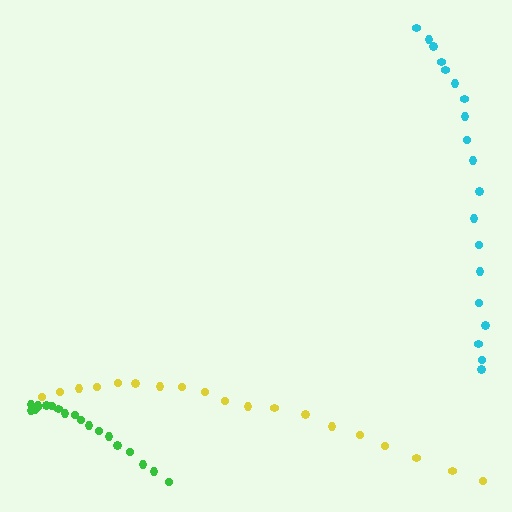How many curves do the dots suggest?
There are 3 distinct paths.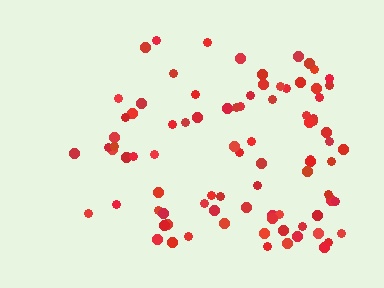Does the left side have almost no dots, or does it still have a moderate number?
Still a moderate number, just noticeably fewer than the right.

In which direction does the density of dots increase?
From left to right, with the right side densest.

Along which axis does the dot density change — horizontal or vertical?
Horizontal.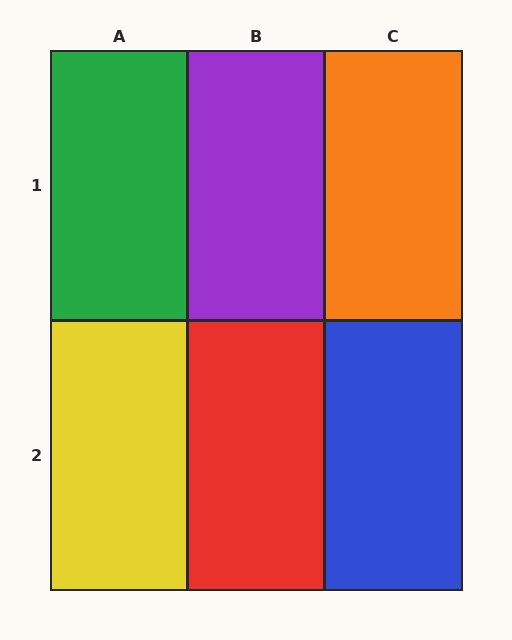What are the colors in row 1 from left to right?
Green, purple, orange.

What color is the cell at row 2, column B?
Red.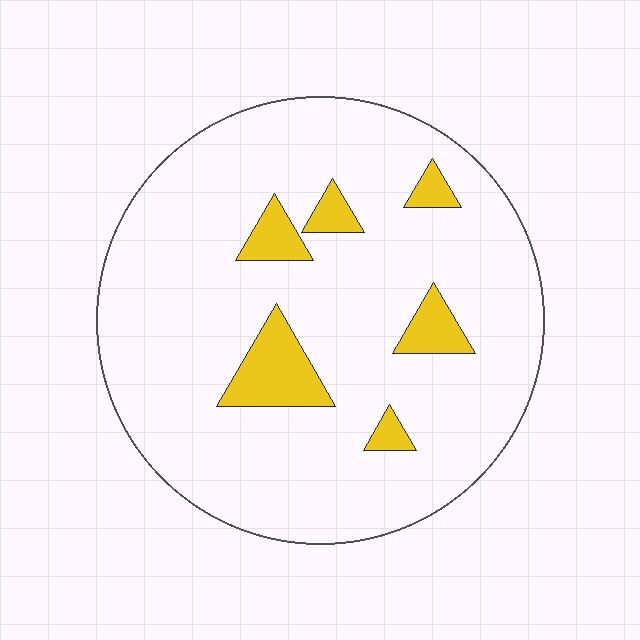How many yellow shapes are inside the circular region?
6.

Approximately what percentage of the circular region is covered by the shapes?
Approximately 10%.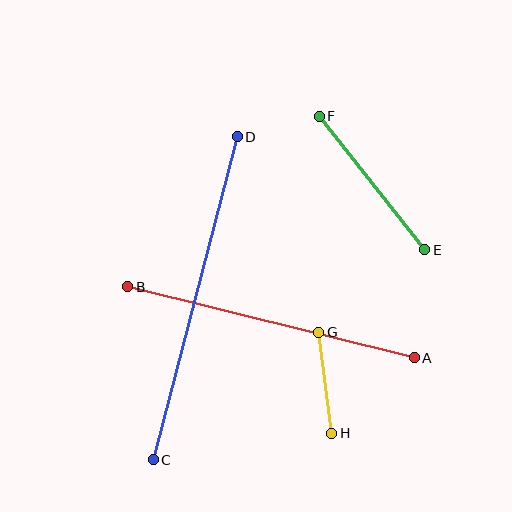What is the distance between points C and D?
The distance is approximately 334 pixels.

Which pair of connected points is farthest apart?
Points C and D are farthest apart.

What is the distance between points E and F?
The distance is approximately 170 pixels.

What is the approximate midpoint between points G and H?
The midpoint is at approximately (325, 383) pixels.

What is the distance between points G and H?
The distance is approximately 102 pixels.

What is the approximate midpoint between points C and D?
The midpoint is at approximately (195, 298) pixels.